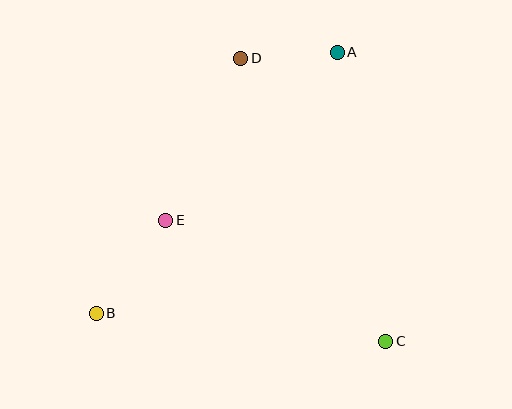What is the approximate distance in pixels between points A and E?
The distance between A and E is approximately 240 pixels.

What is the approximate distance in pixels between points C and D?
The distance between C and D is approximately 318 pixels.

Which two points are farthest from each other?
Points A and B are farthest from each other.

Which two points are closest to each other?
Points A and D are closest to each other.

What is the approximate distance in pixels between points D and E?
The distance between D and E is approximately 178 pixels.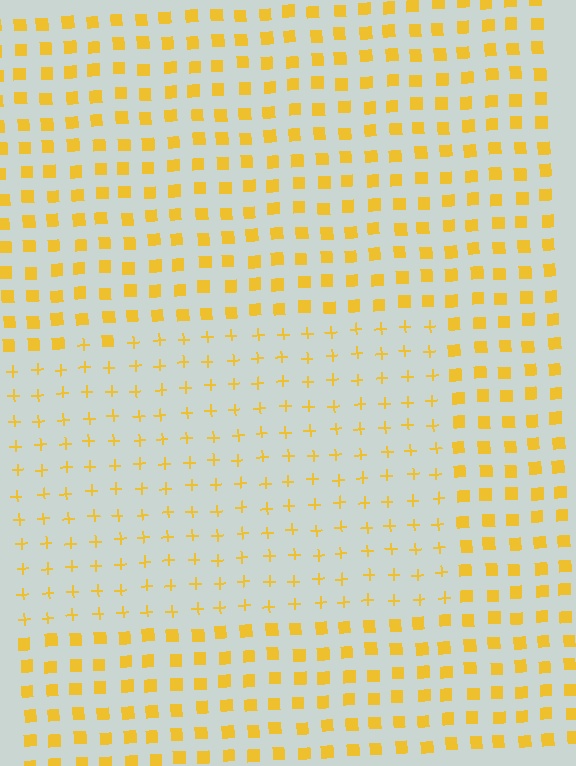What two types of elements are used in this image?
The image uses plus signs inside the rectangle region and squares outside it.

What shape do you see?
I see a rectangle.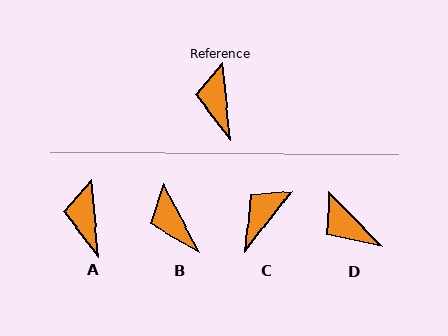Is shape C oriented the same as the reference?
No, it is off by about 43 degrees.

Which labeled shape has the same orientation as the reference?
A.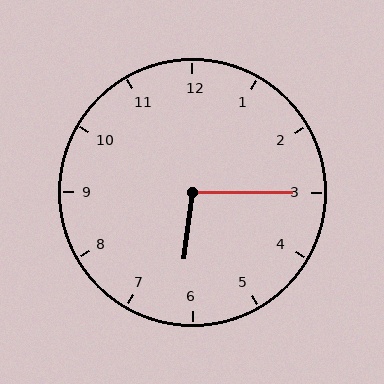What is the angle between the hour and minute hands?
Approximately 98 degrees.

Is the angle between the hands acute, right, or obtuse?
It is obtuse.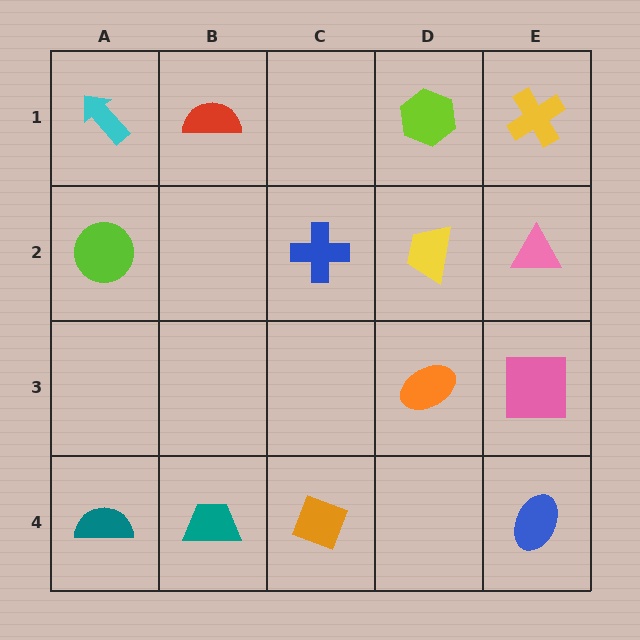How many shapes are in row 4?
4 shapes.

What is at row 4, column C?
An orange diamond.